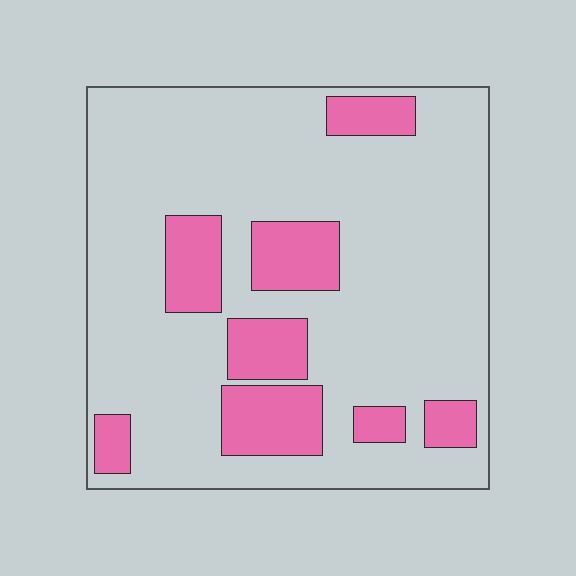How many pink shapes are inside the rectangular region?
8.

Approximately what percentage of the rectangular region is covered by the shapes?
Approximately 20%.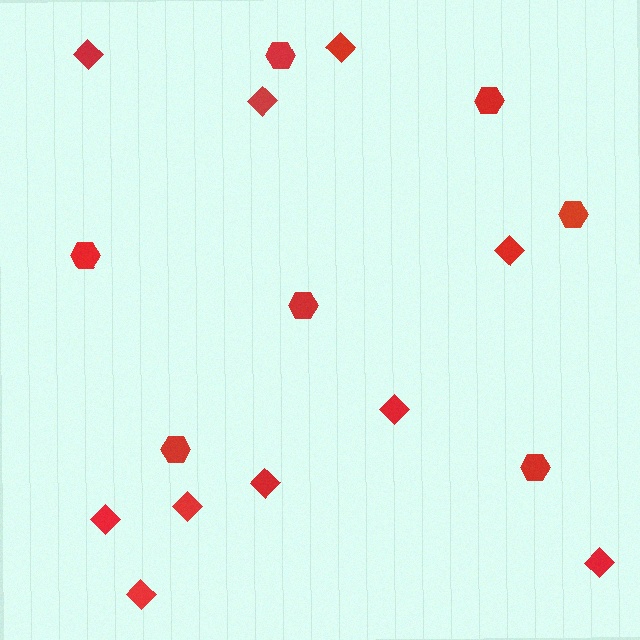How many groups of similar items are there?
There are 2 groups: one group of hexagons (7) and one group of diamonds (10).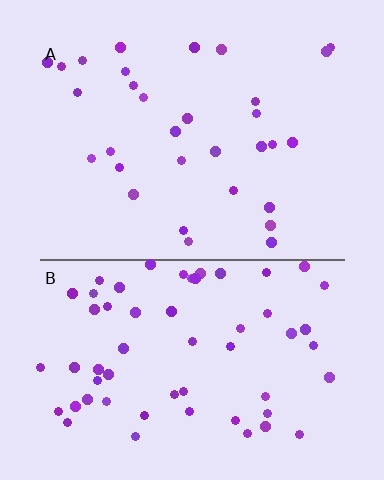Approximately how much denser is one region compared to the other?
Approximately 1.8× — region B over region A.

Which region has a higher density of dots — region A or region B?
B (the bottom).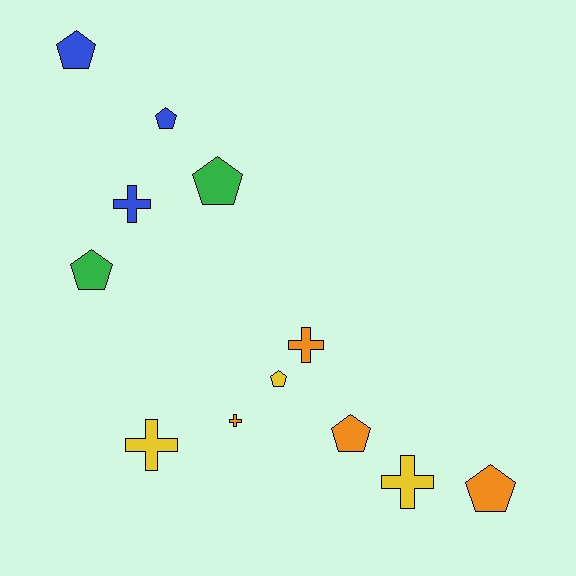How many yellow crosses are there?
There are 2 yellow crosses.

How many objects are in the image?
There are 12 objects.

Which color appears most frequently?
Orange, with 4 objects.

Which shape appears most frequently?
Pentagon, with 7 objects.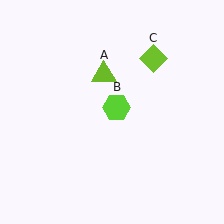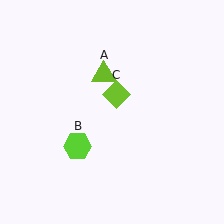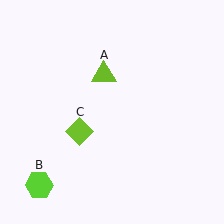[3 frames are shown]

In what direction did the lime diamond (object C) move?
The lime diamond (object C) moved down and to the left.